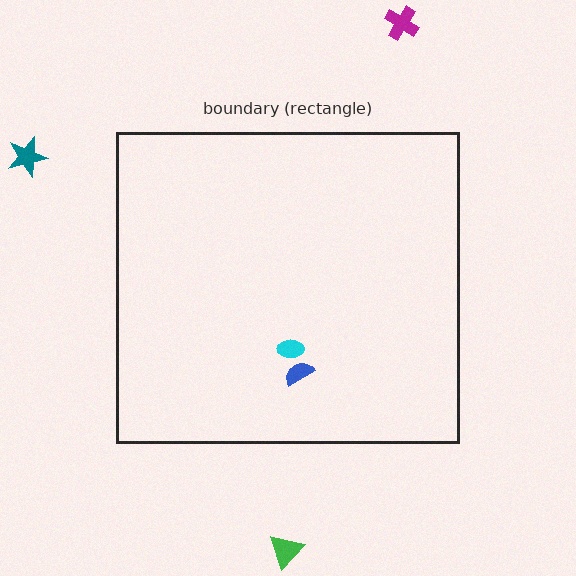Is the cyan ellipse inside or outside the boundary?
Inside.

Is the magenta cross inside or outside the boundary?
Outside.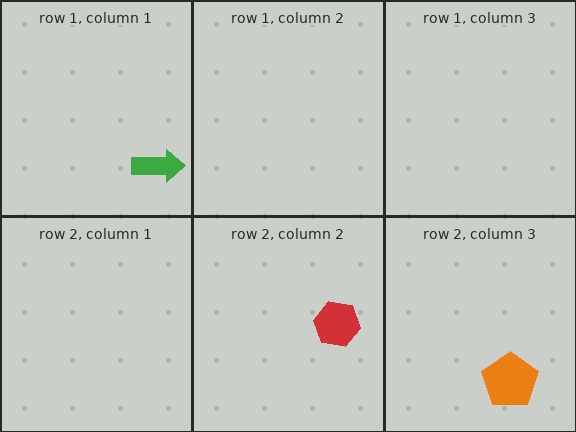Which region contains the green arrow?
The row 1, column 1 region.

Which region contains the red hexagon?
The row 2, column 2 region.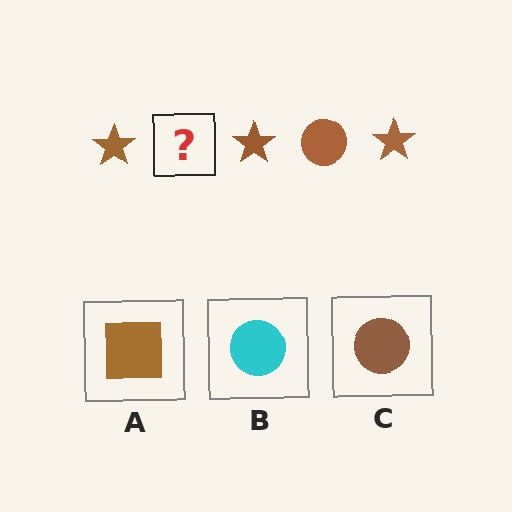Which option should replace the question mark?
Option C.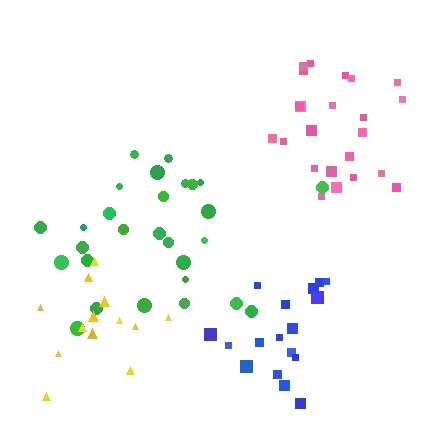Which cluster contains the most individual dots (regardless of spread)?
Green (28).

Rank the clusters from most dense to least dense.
pink, blue, green, yellow.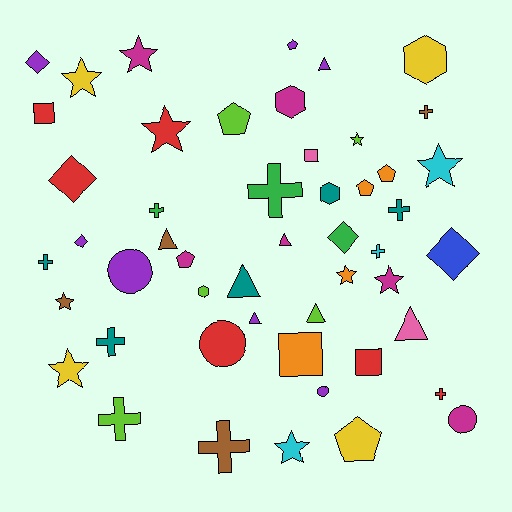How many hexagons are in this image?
There are 4 hexagons.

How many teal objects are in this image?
There are 5 teal objects.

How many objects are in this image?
There are 50 objects.